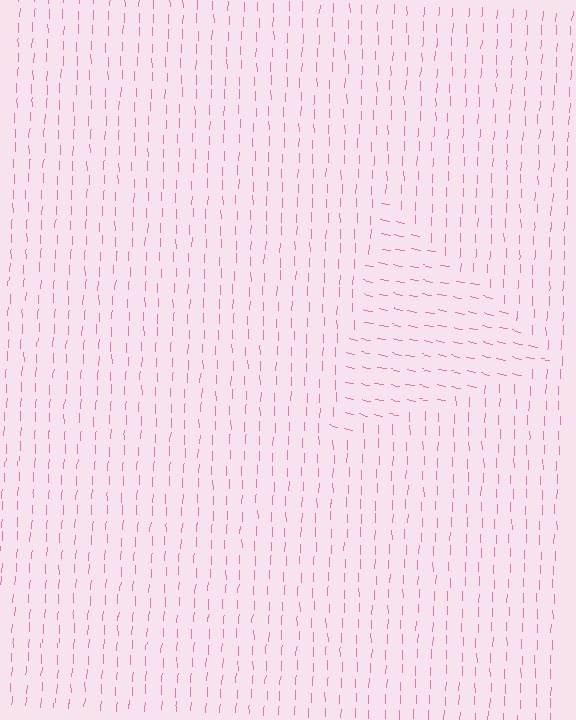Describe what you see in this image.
The image is filled with small pink line segments. A triangle region in the image has lines oriented differently from the surrounding lines, creating a visible texture boundary.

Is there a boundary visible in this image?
Yes, there is a texture boundary formed by a change in line orientation.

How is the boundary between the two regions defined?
The boundary is defined purely by a change in line orientation (approximately 80 degrees difference). All lines are the same color and thickness.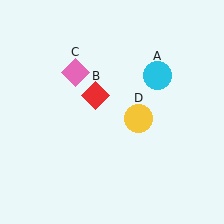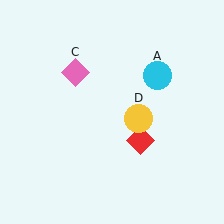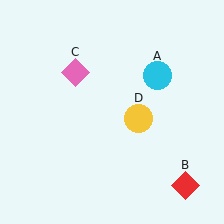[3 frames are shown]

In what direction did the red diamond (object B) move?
The red diamond (object B) moved down and to the right.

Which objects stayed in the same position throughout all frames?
Cyan circle (object A) and pink diamond (object C) and yellow circle (object D) remained stationary.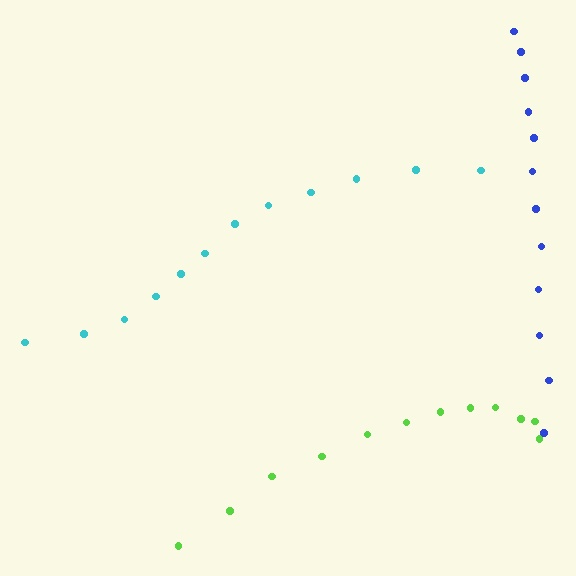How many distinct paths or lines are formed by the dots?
There are 3 distinct paths.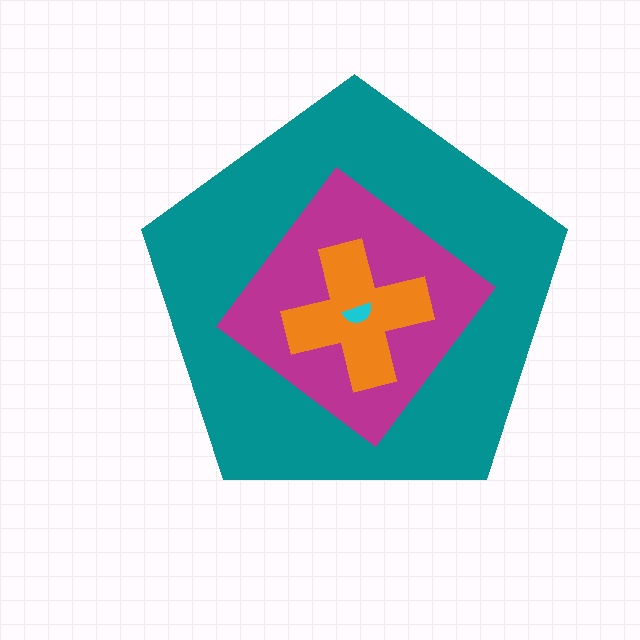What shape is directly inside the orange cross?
The cyan semicircle.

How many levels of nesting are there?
4.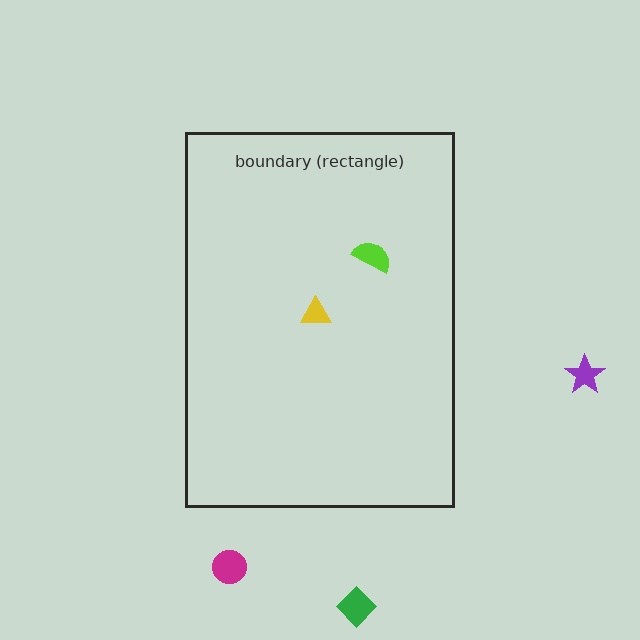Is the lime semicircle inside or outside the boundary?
Inside.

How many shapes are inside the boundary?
2 inside, 3 outside.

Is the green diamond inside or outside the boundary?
Outside.